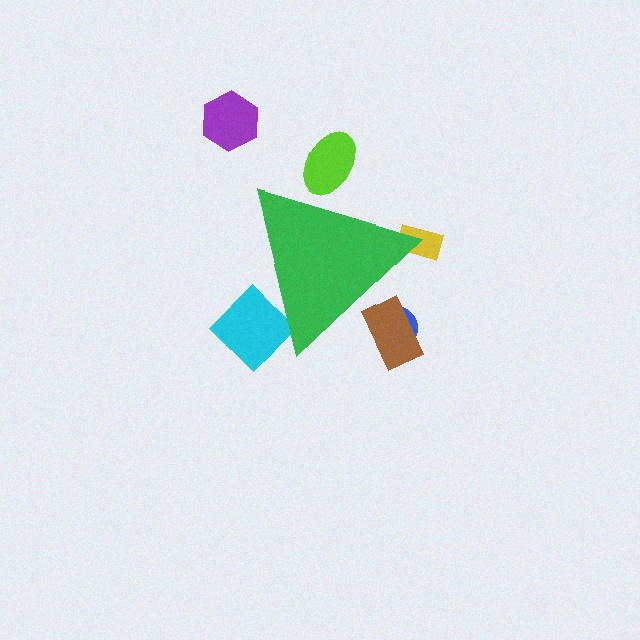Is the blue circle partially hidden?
Yes, the blue circle is partially hidden behind the green triangle.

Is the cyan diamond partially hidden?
Yes, the cyan diamond is partially hidden behind the green triangle.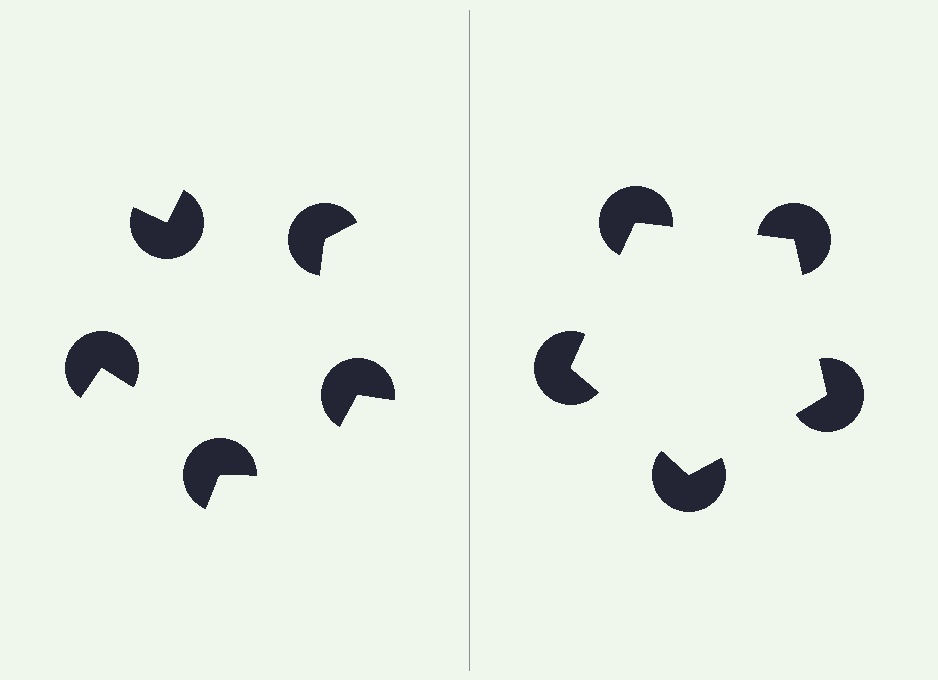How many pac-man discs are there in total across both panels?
10 — 5 on each side.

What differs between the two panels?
The pac-man discs are positioned identically on both sides; only the wedge orientations differ. On the right they align to a pentagon; on the left they are misaligned.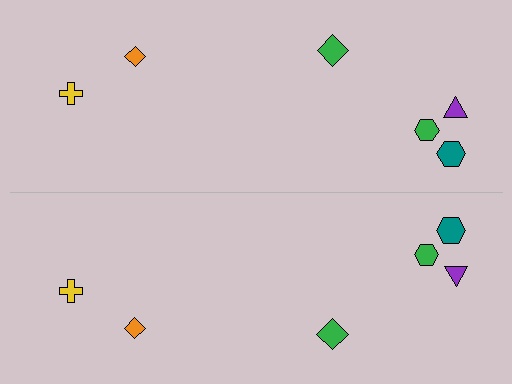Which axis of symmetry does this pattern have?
The pattern has a horizontal axis of symmetry running through the center of the image.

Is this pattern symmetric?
Yes, this pattern has bilateral (reflection) symmetry.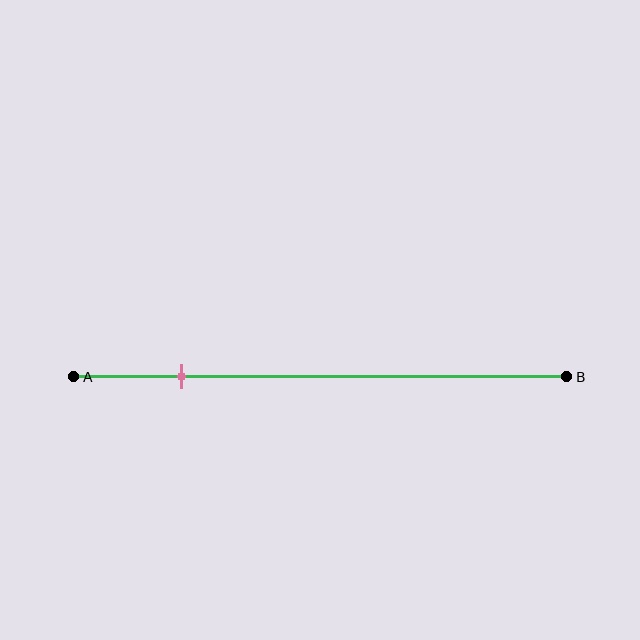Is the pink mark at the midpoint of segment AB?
No, the mark is at about 20% from A, not at the 50% midpoint.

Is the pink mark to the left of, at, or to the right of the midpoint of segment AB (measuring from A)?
The pink mark is to the left of the midpoint of segment AB.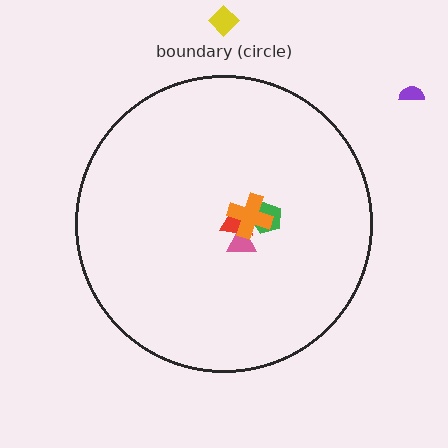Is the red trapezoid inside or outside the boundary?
Inside.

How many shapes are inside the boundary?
4 inside, 2 outside.